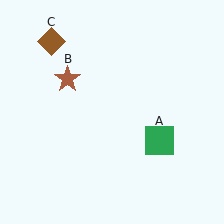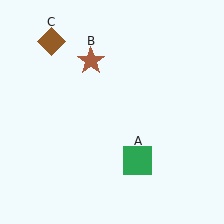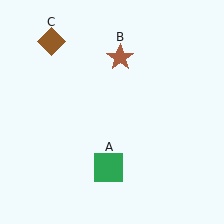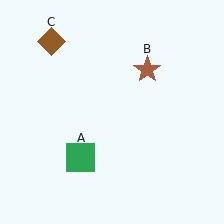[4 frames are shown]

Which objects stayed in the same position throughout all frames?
Brown diamond (object C) remained stationary.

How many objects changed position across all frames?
2 objects changed position: green square (object A), brown star (object B).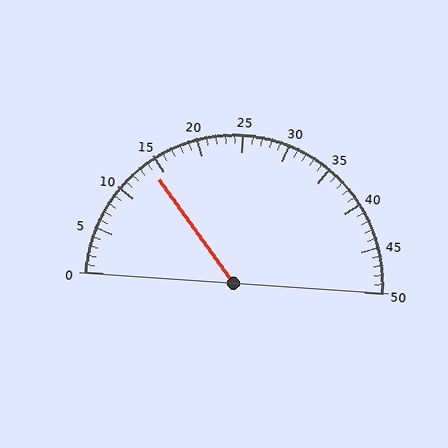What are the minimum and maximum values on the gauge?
The gauge ranges from 0 to 50.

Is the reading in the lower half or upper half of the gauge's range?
The reading is in the lower half of the range (0 to 50).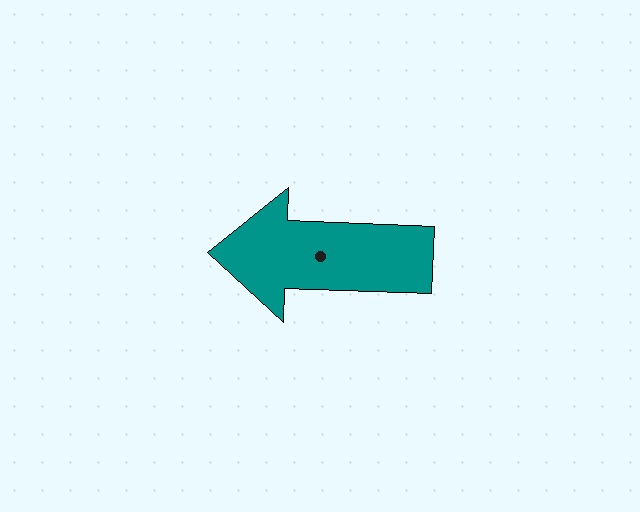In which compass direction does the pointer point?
West.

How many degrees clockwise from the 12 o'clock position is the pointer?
Approximately 272 degrees.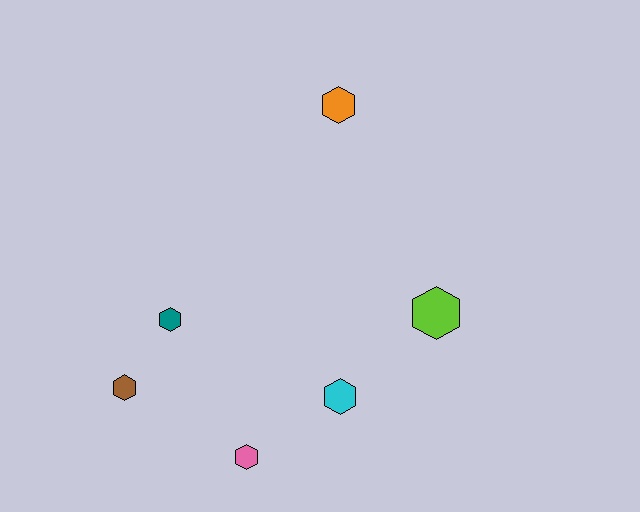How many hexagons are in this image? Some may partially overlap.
There are 6 hexagons.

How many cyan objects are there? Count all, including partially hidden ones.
There is 1 cyan object.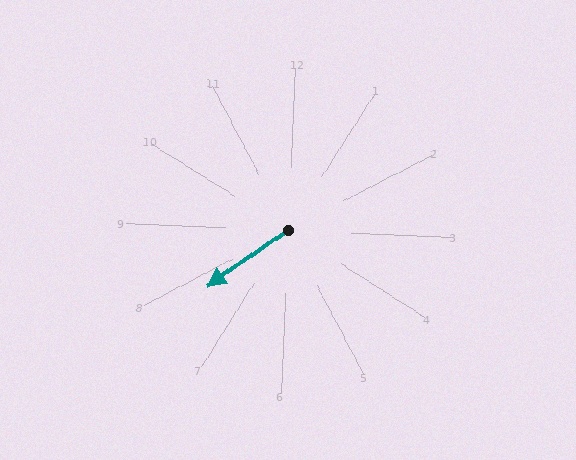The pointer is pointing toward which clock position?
Roughly 8 o'clock.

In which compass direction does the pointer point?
Southwest.